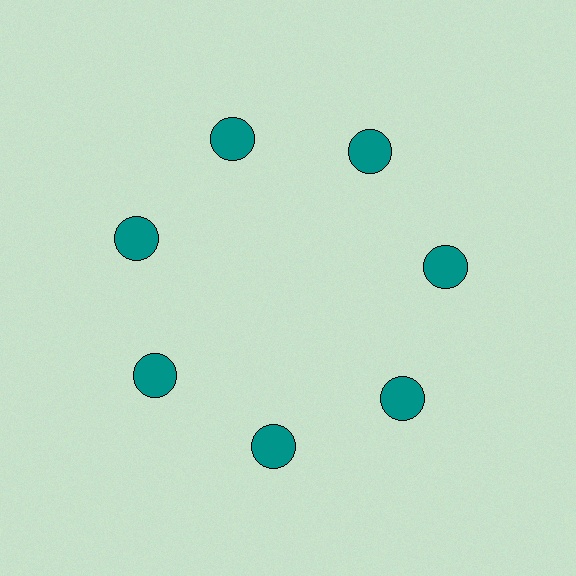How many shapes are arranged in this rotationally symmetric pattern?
There are 7 shapes, arranged in 7 groups of 1.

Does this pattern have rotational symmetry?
Yes, this pattern has 7-fold rotational symmetry. It looks the same after rotating 51 degrees around the center.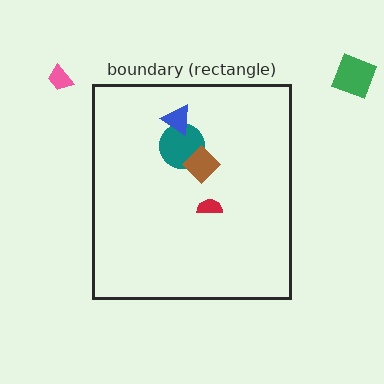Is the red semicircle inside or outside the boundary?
Inside.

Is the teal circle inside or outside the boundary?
Inside.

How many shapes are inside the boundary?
4 inside, 2 outside.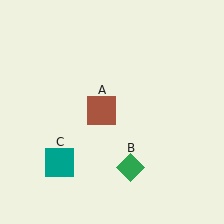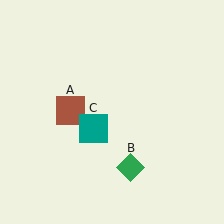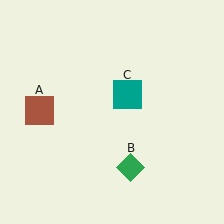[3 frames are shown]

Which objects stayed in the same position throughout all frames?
Green diamond (object B) remained stationary.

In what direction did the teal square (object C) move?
The teal square (object C) moved up and to the right.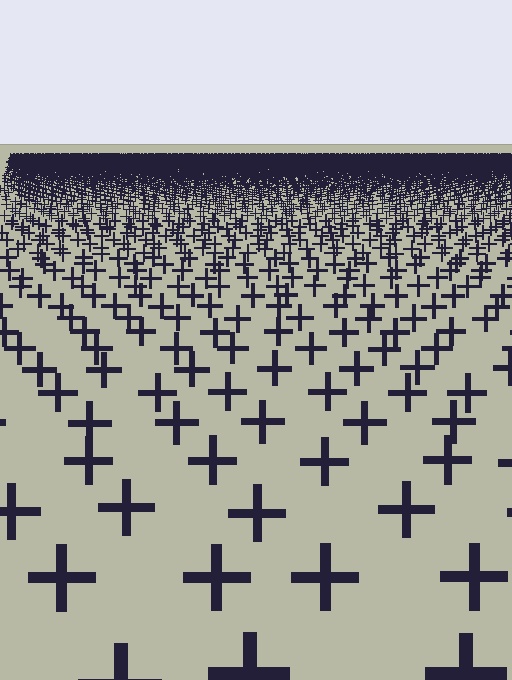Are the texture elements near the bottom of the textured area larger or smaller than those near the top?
Larger. Near the bottom, elements are closer to the viewer and appear at a bigger on-screen size.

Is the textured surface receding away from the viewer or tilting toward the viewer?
The surface is receding away from the viewer. Texture elements get smaller and denser toward the top.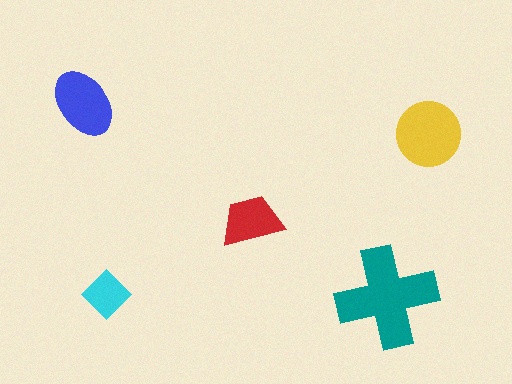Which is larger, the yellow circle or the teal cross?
The teal cross.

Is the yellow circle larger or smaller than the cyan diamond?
Larger.